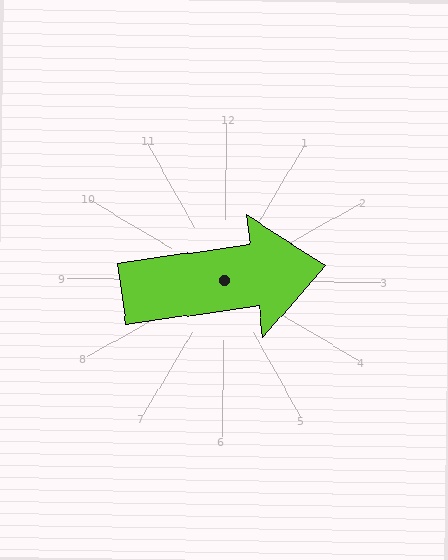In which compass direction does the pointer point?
East.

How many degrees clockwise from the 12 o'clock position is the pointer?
Approximately 81 degrees.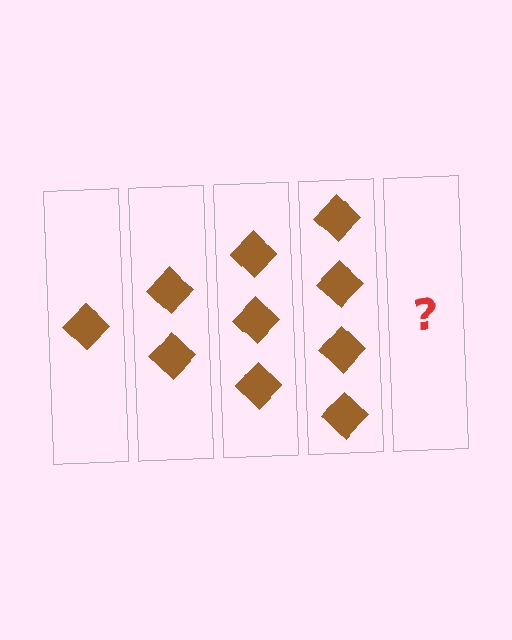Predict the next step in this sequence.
The next step is 5 diamonds.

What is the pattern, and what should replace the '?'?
The pattern is that each step adds one more diamond. The '?' should be 5 diamonds.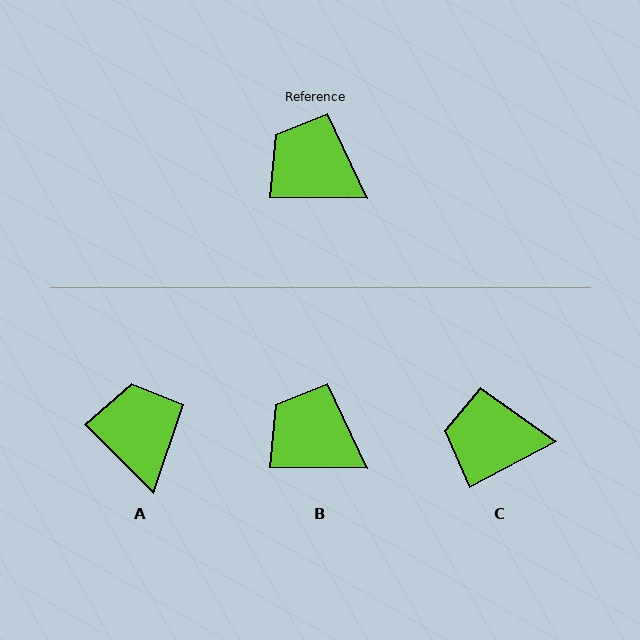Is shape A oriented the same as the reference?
No, it is off by about 44 degrees.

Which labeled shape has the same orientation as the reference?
B.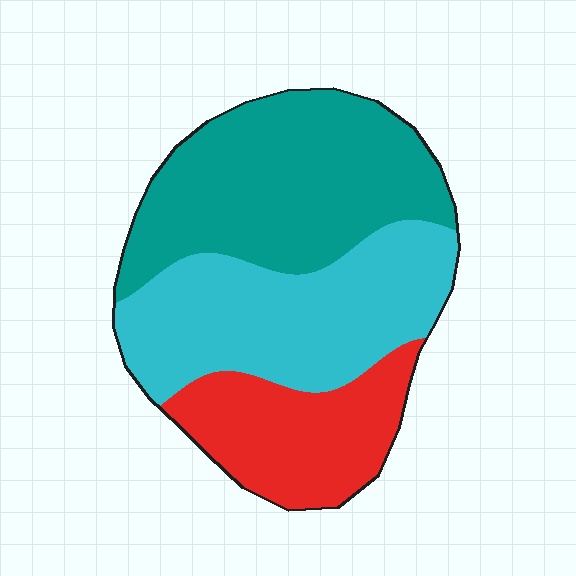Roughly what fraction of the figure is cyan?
Cyan takes up about three eighths (3/8) of the figure.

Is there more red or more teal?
Teal.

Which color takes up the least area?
Red, at roughly 25%.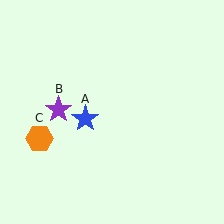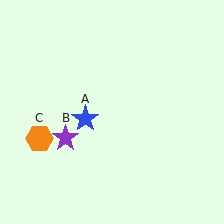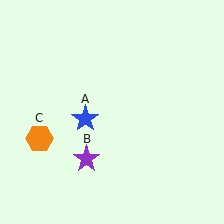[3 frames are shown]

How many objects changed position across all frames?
1 object changed position: purple star (object B).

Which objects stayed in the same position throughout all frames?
Blue star (object A) and orange hexagon (object C) remained stationary.